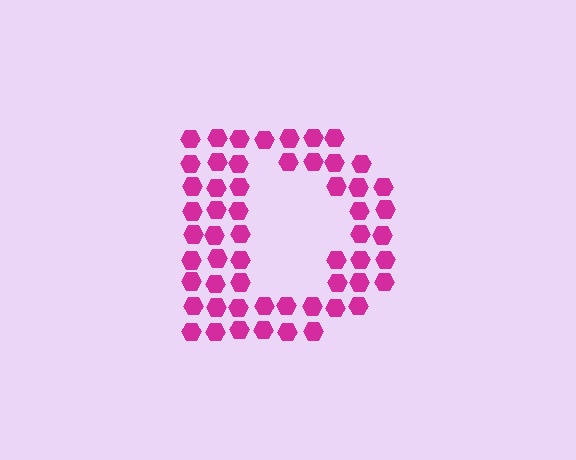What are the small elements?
The small elements are hexagons.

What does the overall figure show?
The overall figure shows the letter D.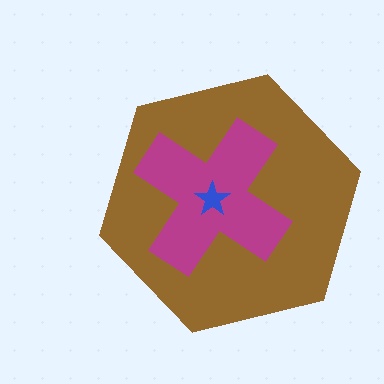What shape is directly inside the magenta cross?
The blue star.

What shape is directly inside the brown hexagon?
The magenta cross.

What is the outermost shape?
The brown hexagon.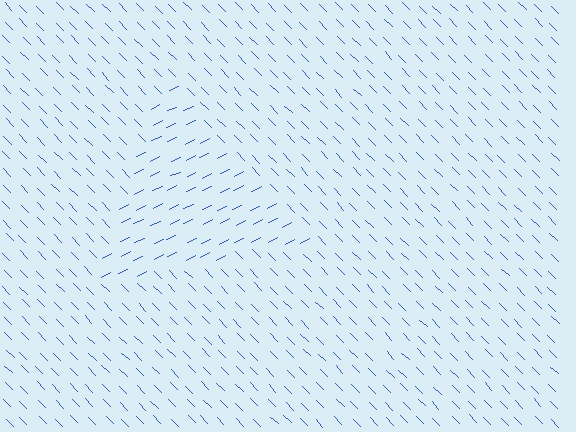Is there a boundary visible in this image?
Yes, there is a texture boundary formed by a change in line orientation.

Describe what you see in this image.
The image is filled with small blue line segments. A triangle region in the image has lines oriented differently from the surrounding lines, creating a visible texture boundary.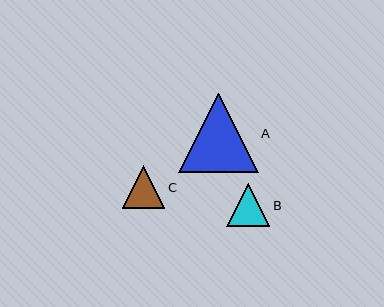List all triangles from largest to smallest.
From largest to smallest: A, B, C.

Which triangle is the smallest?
Triangle C is the smallest with a size of approximately 42 pixels.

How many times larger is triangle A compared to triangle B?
Triangle A is approximately 1.8 times the size of triangle B.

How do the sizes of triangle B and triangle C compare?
Triangle B and triangle C are approximately the same size.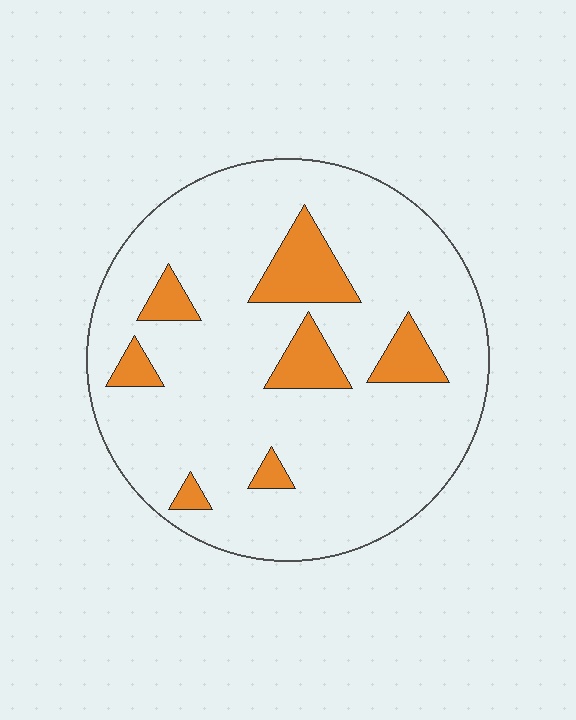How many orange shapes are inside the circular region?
7.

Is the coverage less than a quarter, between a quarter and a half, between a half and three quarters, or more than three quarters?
Less than a quarter.